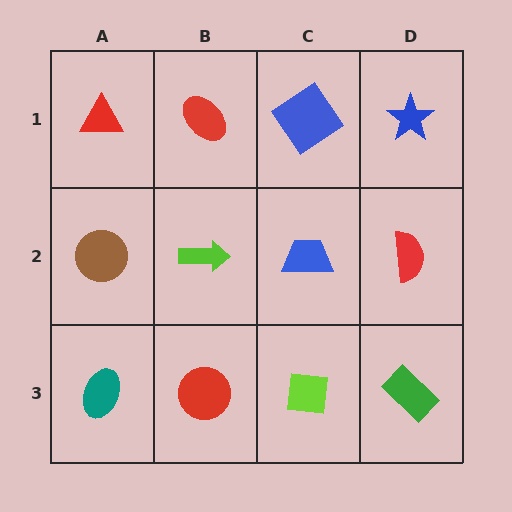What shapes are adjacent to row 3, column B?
A lime arrow (row 2, column B), a teal ellipse (row 3, column A), a lime square (row 3, column C).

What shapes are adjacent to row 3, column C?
A blue trapezoid (row 2, column C), a red circle (row 3, column B), a green rectangle (row 3, column D).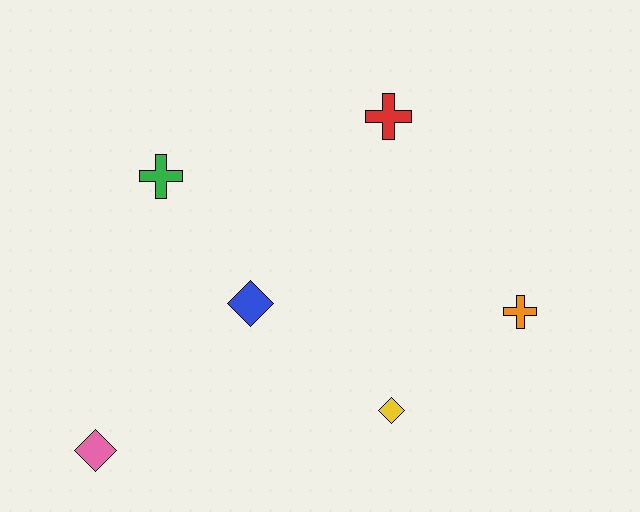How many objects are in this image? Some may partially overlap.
There are 6 objects.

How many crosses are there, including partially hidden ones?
There are 3 crosses.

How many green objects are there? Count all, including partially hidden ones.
There is 1 green object.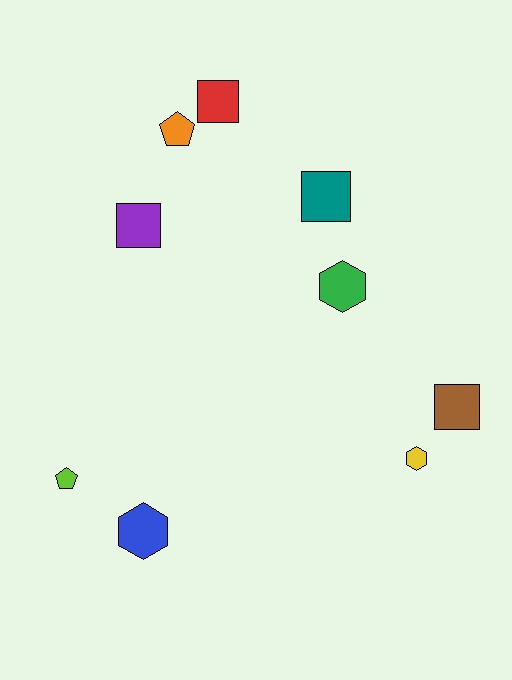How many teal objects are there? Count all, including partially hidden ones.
There is 1 teal object.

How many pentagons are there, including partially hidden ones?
There are 2 pentagons.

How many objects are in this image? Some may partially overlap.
There are 9 objects.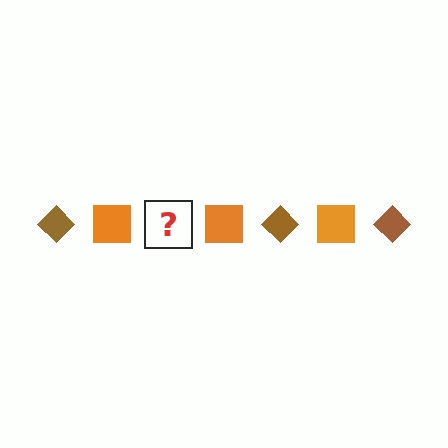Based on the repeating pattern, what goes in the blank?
The blank should be a brown diamond.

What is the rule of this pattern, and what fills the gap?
The rule is that the pattern alternates between brown diamond and orange square. The gap should be filled with a brown diamond.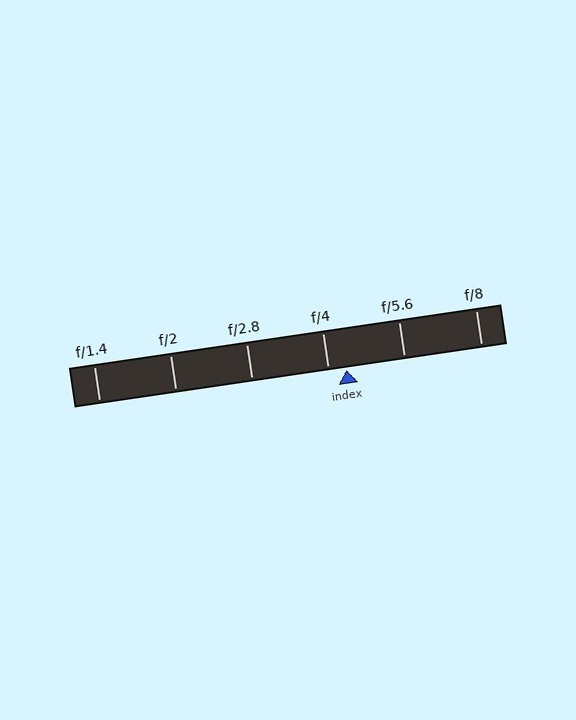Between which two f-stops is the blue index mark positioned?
The index mark is between f/4 and f/5.6.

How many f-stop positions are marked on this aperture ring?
There are 6 f-stop positions marked.